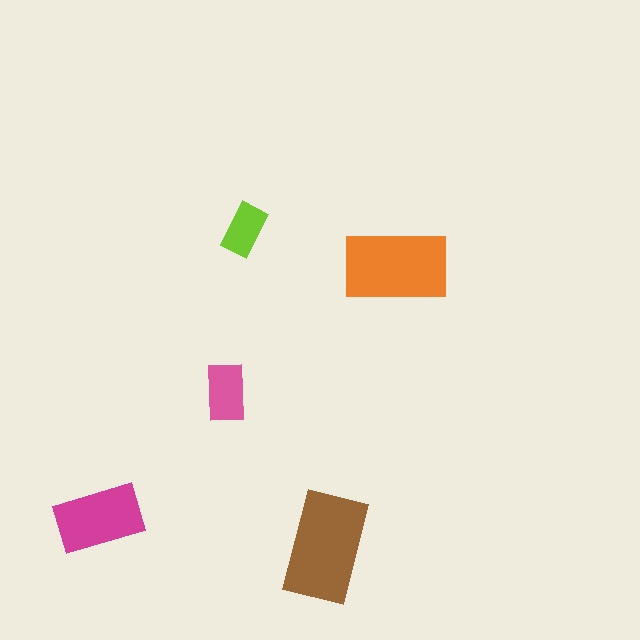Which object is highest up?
The lime rectangle is topmost.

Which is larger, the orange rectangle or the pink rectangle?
The orange one.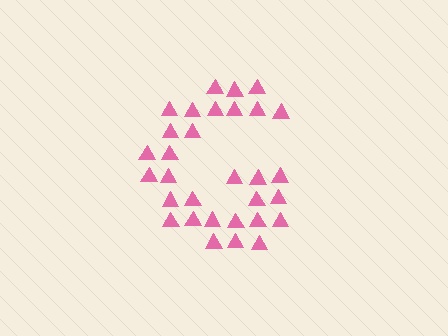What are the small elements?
The small elements are triangles.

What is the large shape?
The large shape is the letter G.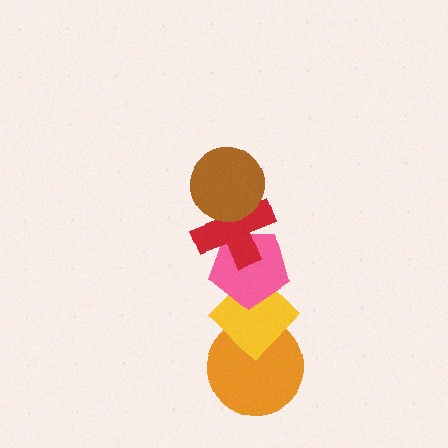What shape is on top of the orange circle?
The yellow diamond is on top of the orange circle.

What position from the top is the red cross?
The red cross is 2nd from the top.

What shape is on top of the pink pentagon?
The red cross is on top of the pink pentagon.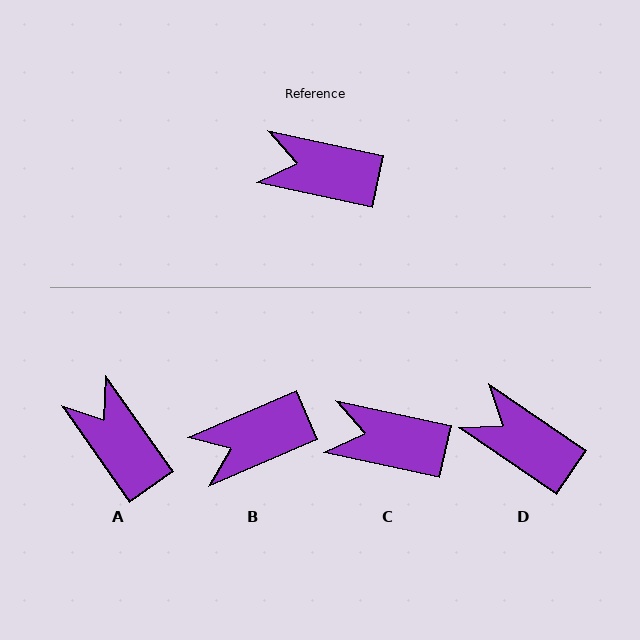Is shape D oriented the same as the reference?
No, it is off by about 22 degrees.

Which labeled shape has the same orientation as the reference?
C.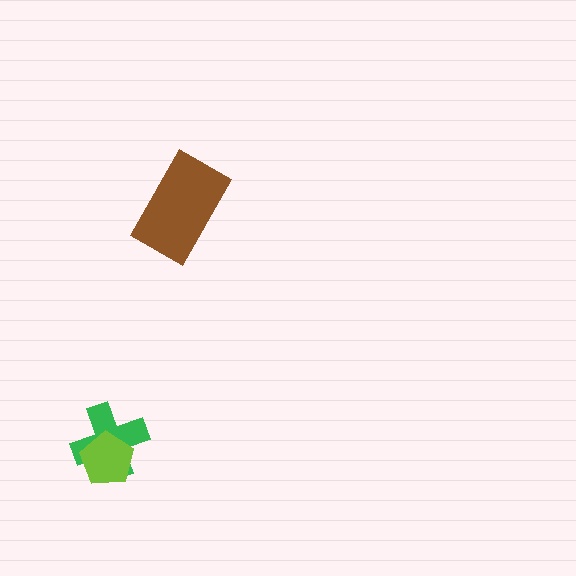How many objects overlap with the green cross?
1 object overlaps with the green cross.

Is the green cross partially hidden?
Yes, it is partially covered by another shape.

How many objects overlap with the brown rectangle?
0 objects overlap with the brown rectangle.